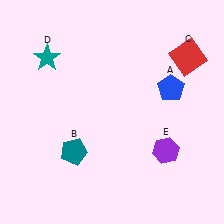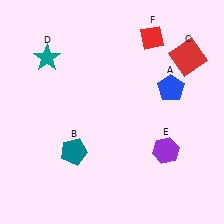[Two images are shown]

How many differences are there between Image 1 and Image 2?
There is 1 difference between the two images.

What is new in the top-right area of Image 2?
A red diamond (F) was added in the top-right area of Image 2.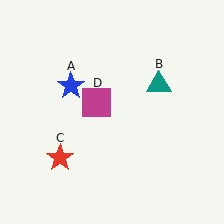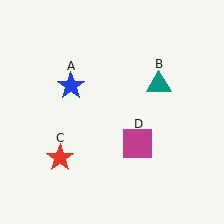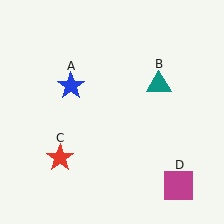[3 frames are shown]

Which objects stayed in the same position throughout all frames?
Blue star (object A) and teal triangle (object B) and red star (object C) remained stationary.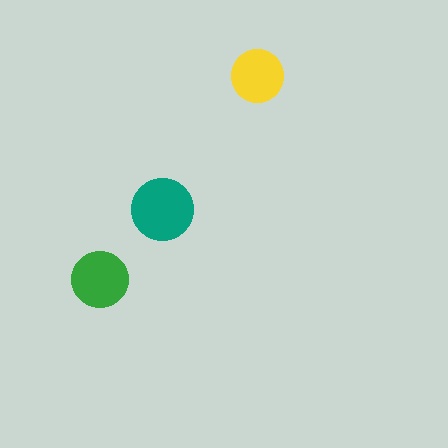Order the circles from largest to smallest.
the teal one, the green one, the yellow one.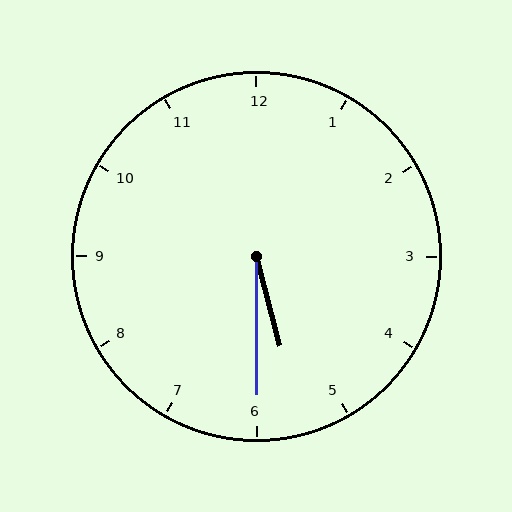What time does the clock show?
5:30.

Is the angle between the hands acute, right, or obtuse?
It is acute.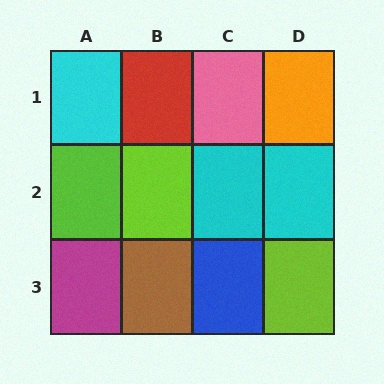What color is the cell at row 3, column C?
Blue.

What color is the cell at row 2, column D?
Cyan.